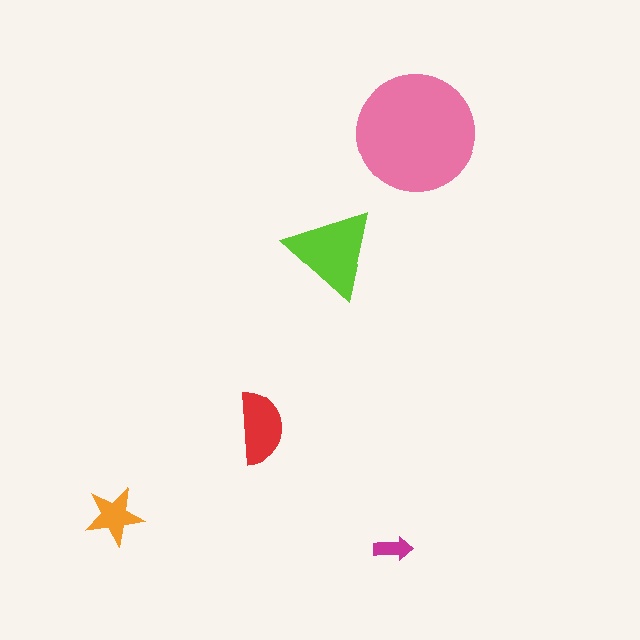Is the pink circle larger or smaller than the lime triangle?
Larger.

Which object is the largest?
The pink circle.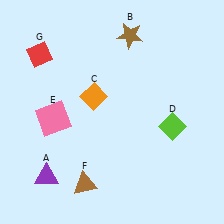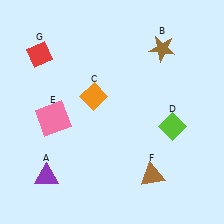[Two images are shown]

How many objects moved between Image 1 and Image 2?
2 objects moved between the two images.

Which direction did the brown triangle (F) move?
The brown triangle (F) moved right.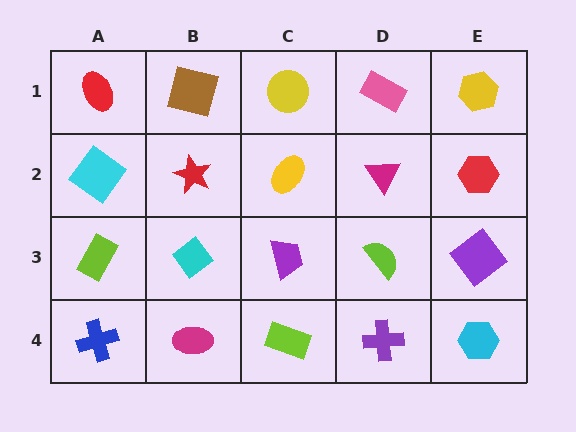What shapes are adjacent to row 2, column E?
A yellow hexagon (row 1, column E), a purple diamond (row 3, column E), a magenta triangle (row 2, column D).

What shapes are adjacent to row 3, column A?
A cyan diamond (row 2, column A), a blue cross (row 4, column A), a cyan diamond (row 3, column B).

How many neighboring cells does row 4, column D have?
3.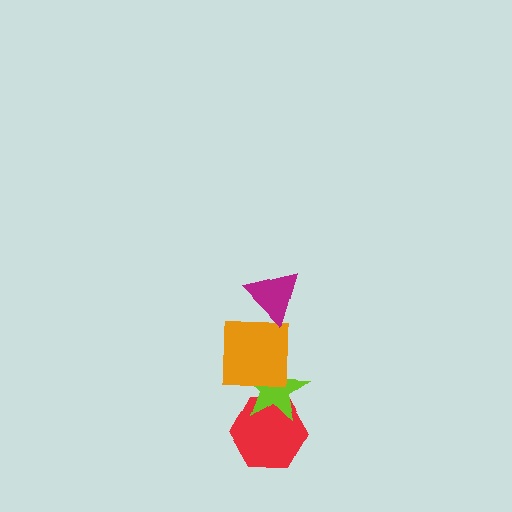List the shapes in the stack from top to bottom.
From top to bottom: the magenta triangle, the orange square, the lime star, the red hexagon.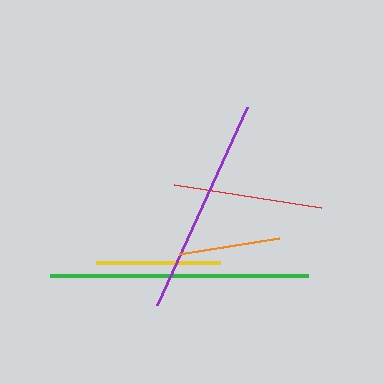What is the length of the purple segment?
The purple segment is approximately 218 pixels long.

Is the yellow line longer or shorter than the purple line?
The purple line is longer than the yellow line.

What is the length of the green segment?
The green segment is approximately 259 pixels long.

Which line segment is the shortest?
The orange line is the shortest at approximately 101 pixels.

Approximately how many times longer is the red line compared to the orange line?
The red line is approximately 1.5 times the length of the orange line.